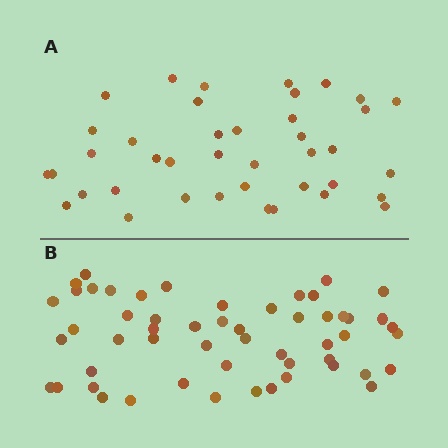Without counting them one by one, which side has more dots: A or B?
Region B (the bottom region) has more dots.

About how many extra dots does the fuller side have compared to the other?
Region B has approximately 15 more dots than region A.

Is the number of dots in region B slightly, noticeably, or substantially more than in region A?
Region B has noticeably more, but not dramatically so. The ratio is roughly 1.4 to 1.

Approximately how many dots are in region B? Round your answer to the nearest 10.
About 50 dots. (The exact count is 54, which rounds to 50.)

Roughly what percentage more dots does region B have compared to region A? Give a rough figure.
About 35% more.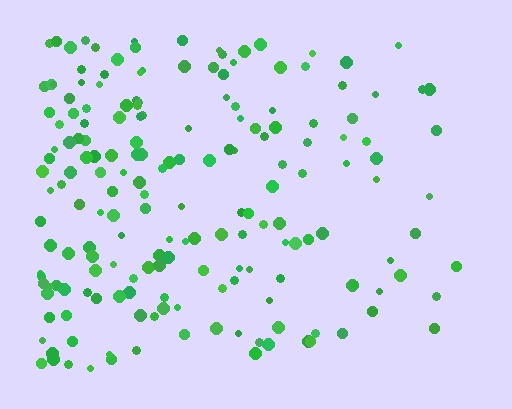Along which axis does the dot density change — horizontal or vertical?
Horizontal.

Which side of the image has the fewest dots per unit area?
The right.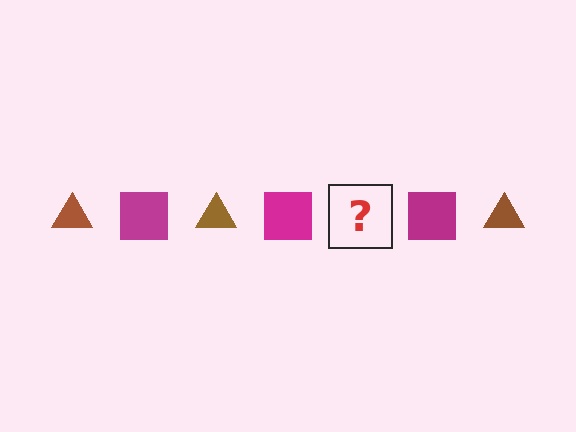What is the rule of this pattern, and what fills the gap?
The rule is that the pattern alternates between brown triangle and magenta square. The gap should be filled with a brown triangle.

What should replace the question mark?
The question mark should be replaced with a brown triangle.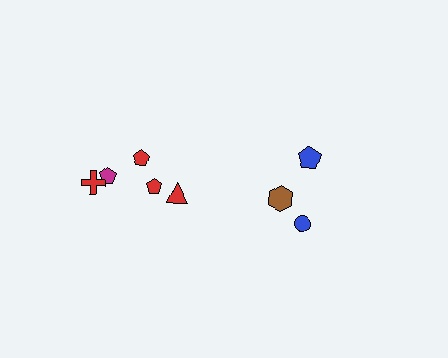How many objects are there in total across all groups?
There are 8 objects.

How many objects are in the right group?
There are 3 objects.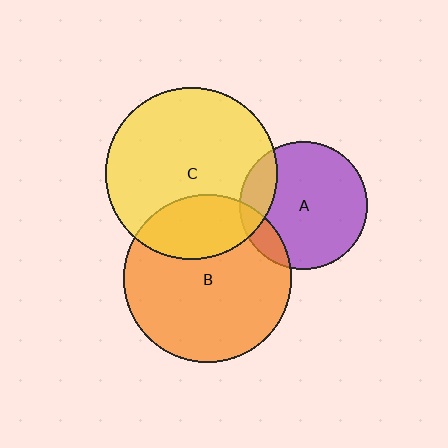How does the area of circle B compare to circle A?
Approximately 1.7 times.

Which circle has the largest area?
Circle C (yellow).